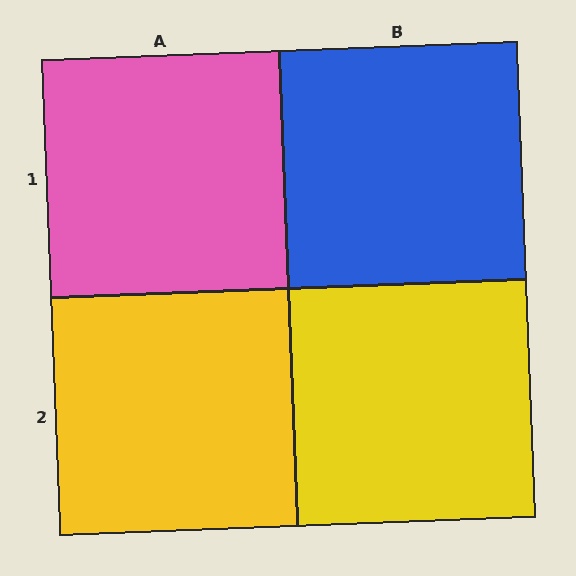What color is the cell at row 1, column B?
Blue.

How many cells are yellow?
2 cells are yellow.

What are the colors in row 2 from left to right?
Yellow, yellow.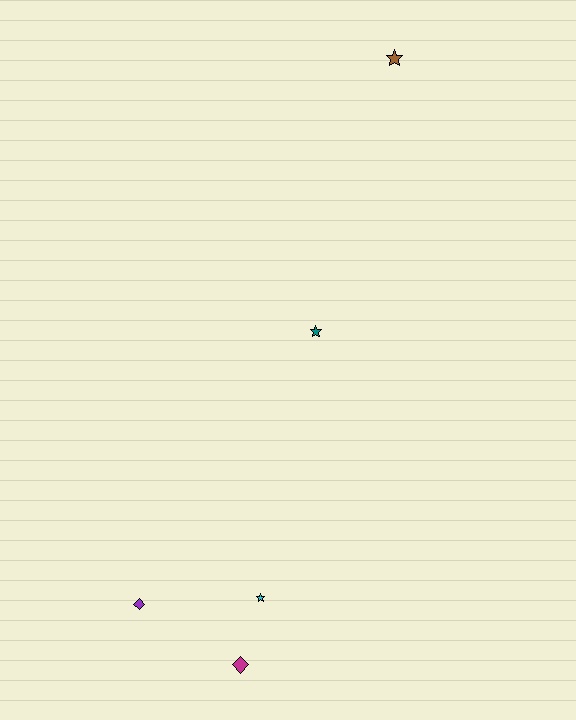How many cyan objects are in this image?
There is 1 cyan object.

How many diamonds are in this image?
There are 2 diamonds.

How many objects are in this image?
There are 5 objects.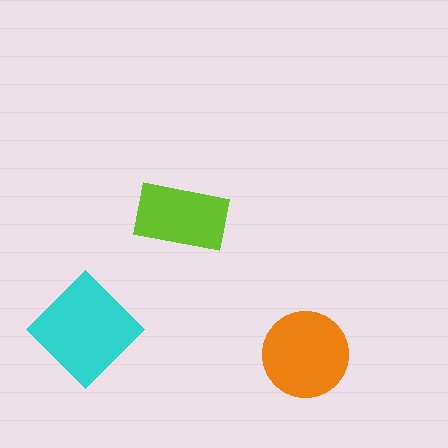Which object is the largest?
The cyan diamond.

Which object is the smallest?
The lime rectangle.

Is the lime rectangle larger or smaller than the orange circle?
Smaller.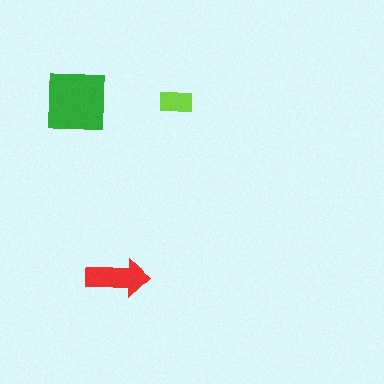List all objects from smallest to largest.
The lime rectangle, the red arrow, the green square.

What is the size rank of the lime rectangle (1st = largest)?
3rd.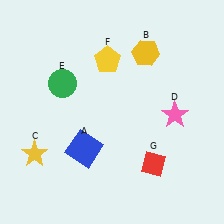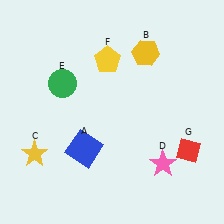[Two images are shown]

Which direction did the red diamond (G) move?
The red diamond (G) moved right.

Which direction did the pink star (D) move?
The pink star (D) moved down.